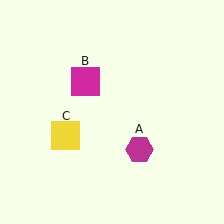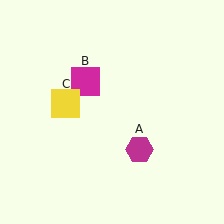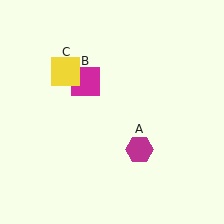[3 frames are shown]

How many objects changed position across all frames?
1 object changed position: yellow square (object C).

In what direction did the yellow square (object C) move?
The yellow square (object C) moved up.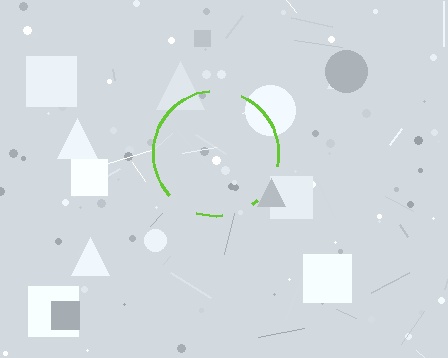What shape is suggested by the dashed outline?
The dashed outline suggests a circle.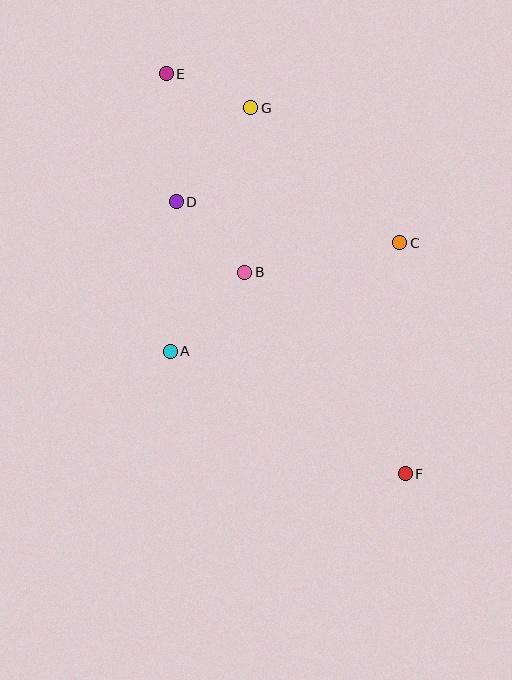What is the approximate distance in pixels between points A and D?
The distance between A and D is approximately 149 pixels.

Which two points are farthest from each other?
Points E and F are farthest from each other.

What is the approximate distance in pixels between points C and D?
The distance between C and D is approximately 227 pixels.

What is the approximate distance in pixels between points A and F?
The distance between A and F is approximately 265 pixels.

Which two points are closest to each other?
Points E and G are closest to each other.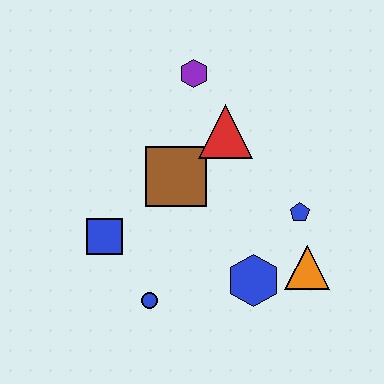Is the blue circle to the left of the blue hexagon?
Yes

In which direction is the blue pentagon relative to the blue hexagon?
The blue pentagon is above the blue hexagon.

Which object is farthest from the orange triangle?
The purple hexagon is farthest from the orange triangle.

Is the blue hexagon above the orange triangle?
No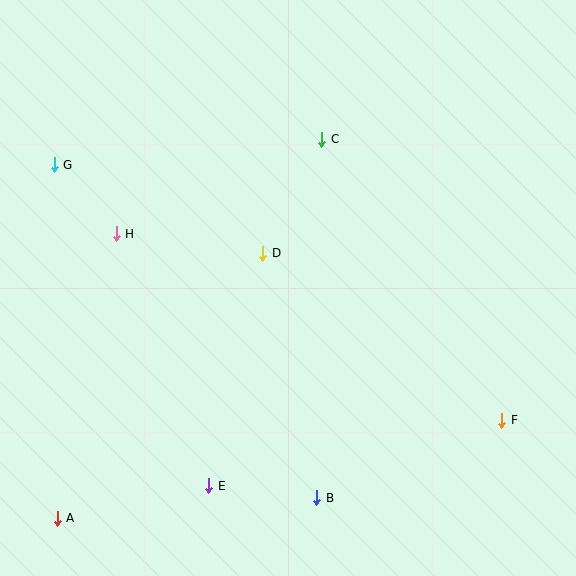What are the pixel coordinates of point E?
Point E is at (209, 486).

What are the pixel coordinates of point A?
Point A is at (57, 518).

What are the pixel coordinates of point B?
Point B is at (317, 498).